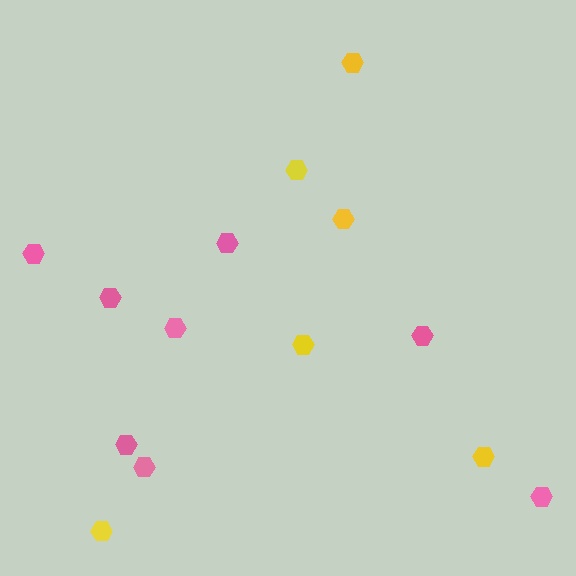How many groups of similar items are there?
There are 2 groups: one group of pink hexagons (8) and one group of yellow hexagons (6).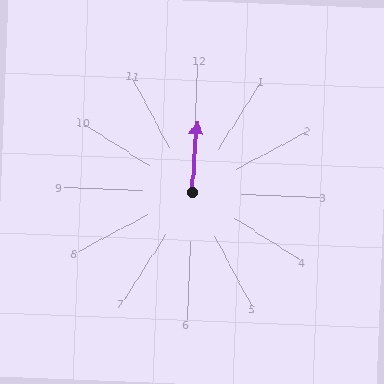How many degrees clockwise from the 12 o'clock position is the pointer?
Approximately 2 degrees.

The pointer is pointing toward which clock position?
Roughly 12 o'clock.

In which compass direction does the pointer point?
North.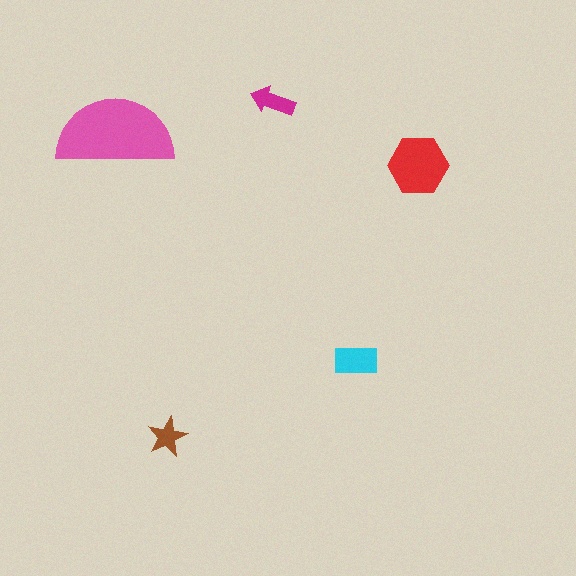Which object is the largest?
The pink semicircle.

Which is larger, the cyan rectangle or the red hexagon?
The red hexagon.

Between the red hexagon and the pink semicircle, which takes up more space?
The pink semicircle.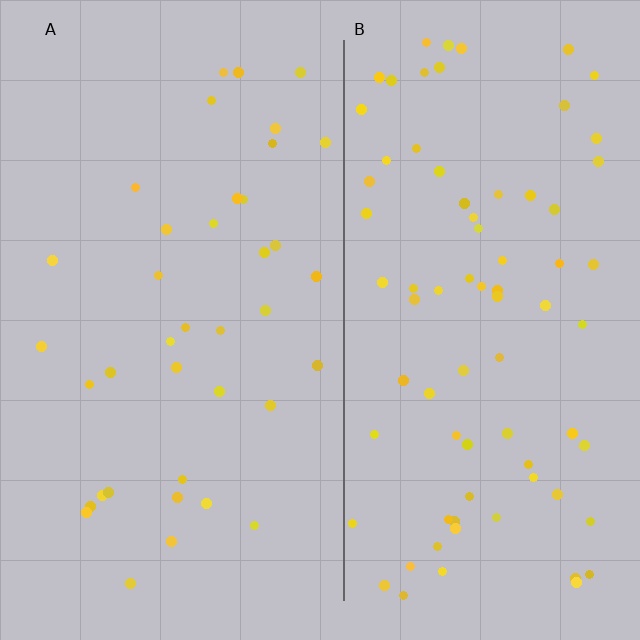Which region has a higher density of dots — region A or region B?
B (the right).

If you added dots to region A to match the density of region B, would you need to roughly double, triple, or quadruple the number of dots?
Approximately double.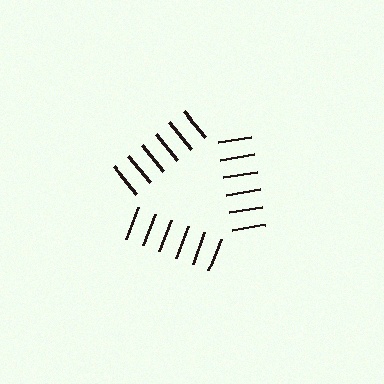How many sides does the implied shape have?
3 sides — the line-ends trace a triangle.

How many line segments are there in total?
18 — 6 along each of the 3 edges.